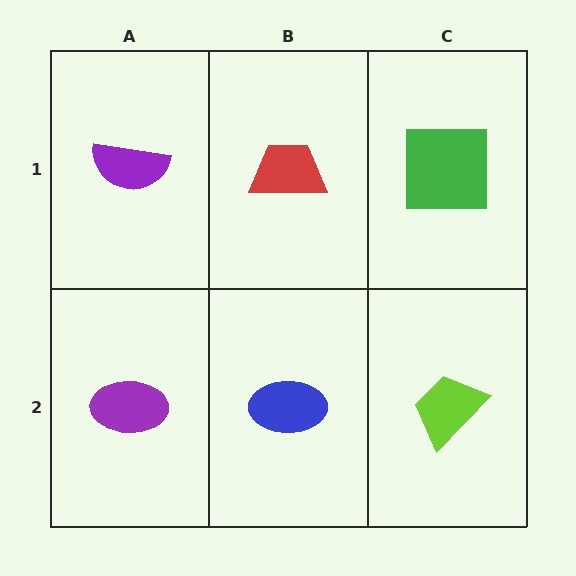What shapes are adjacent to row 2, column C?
A green square (row 1, column C), a blue ellipse (row 2, column B).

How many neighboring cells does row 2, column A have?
2.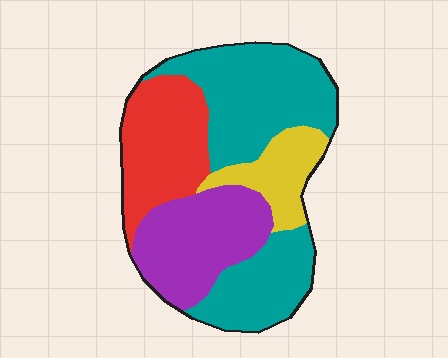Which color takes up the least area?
Yellow, at roughly 10%.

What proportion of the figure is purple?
Purple covers 23% of the figure.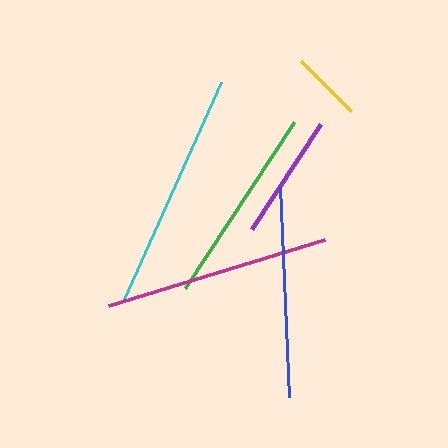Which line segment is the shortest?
The yellow line is the shortest at approximately 71 pixels.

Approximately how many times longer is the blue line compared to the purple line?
The blue line is approximately 1.7 times the length of the purple line.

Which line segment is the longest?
The cyan line is the longest at approximately 237 pixels.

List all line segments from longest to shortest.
From longest to shortest: cyan, magenta, blue, green, purple, yellow.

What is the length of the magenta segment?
The magenta segment is approximately 226 pixels long.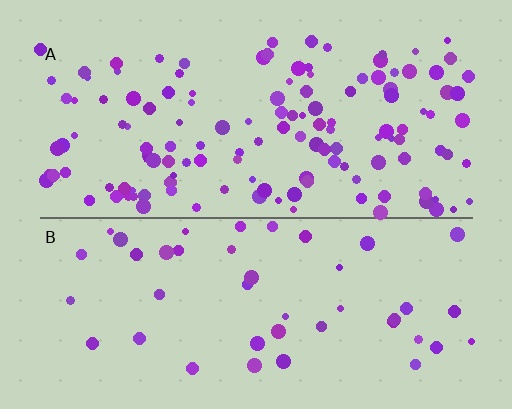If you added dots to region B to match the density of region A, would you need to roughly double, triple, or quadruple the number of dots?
Approximately triple.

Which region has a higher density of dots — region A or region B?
A (the top).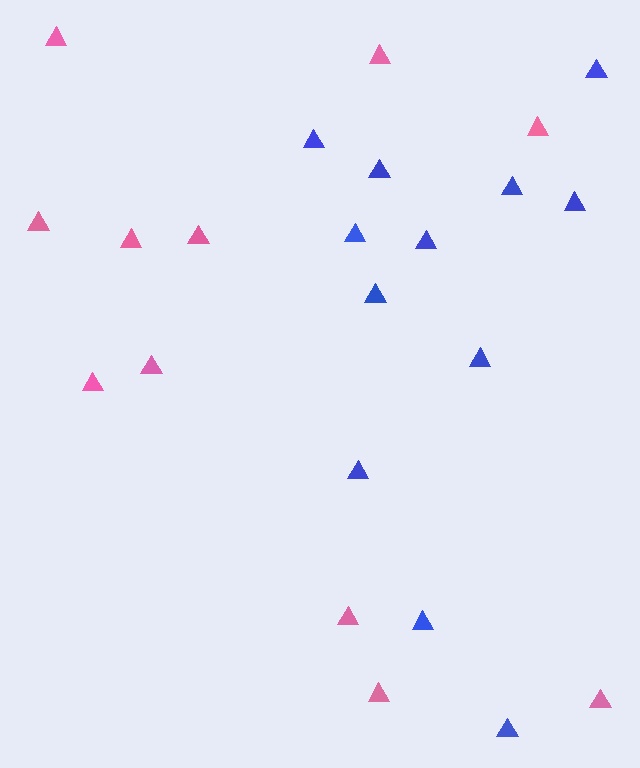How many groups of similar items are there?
There are 2 groups: one group of blue triangles (12) and one group of pink triangles (11).